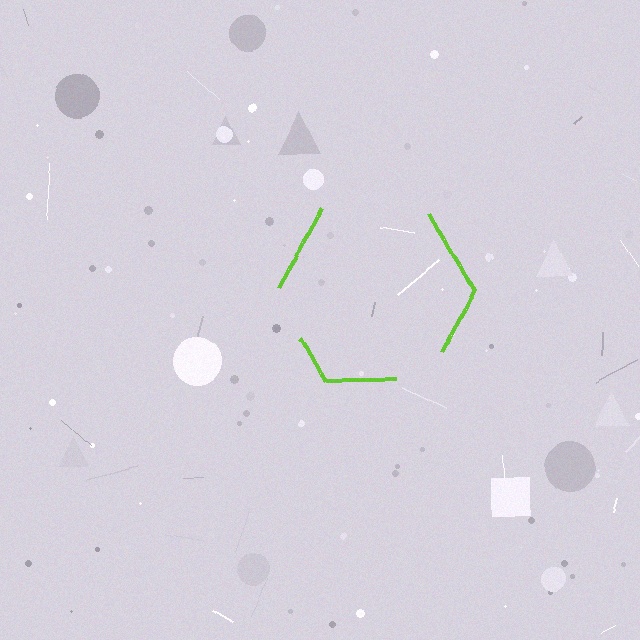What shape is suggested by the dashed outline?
The dashed outline suggests a hexagon.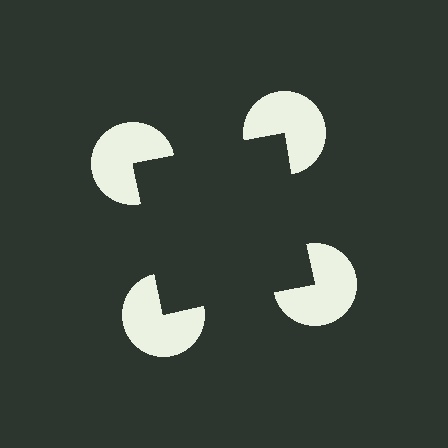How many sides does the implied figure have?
4 sides.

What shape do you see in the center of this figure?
An illusory square — its edges are inferred from the aligned wedge cuts in the pac-man discs, not physically drawn.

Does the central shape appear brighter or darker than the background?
It typically appears slightly darker than the background, even though no actual brightness change is drawn.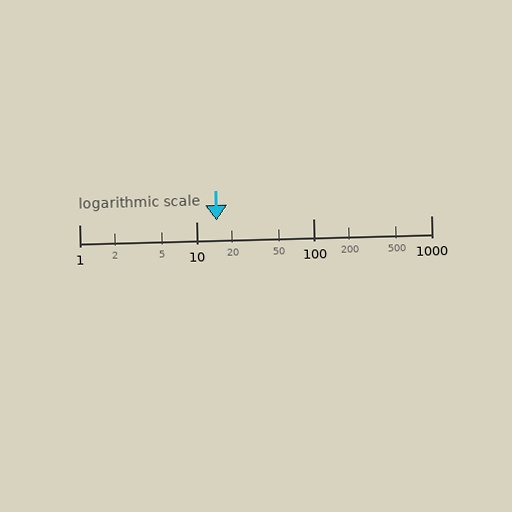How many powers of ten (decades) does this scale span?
The scale spans 3 decades, from 1 to 1000.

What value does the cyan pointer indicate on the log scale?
The pointer indicates approximately 15.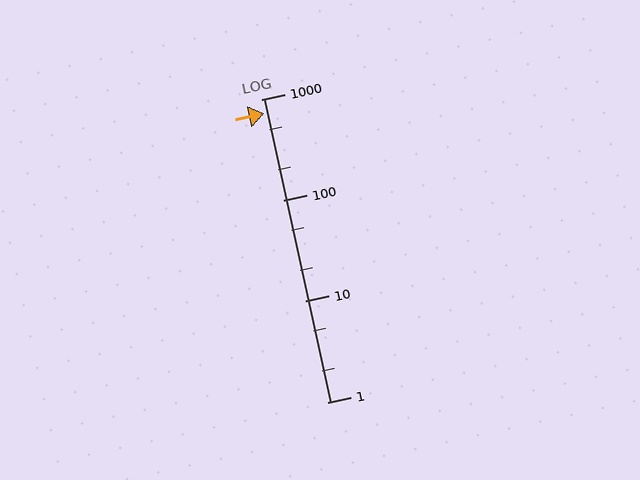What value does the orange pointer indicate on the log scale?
The pointer indicates approximately 730.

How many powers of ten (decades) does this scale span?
The scale spans 3 decades, from 1 to 1000.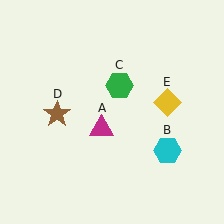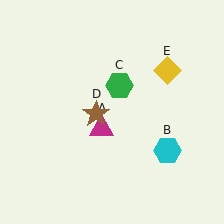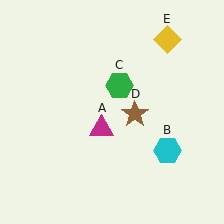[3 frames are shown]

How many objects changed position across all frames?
2 objects changed position: brown star (object D), yellow diamond (object E).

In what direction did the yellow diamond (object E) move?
The yellow diamond (object E) moved up.